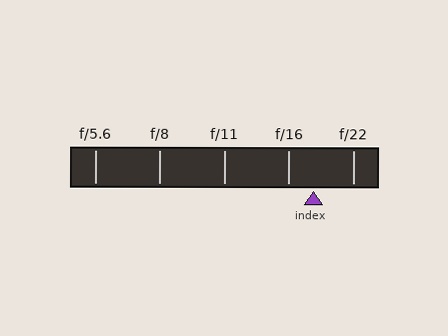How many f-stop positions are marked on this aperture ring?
There are 5 f-stop positions marked.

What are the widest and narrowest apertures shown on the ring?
The widest aperture shown is f/5.6 and the narrowest is f/22.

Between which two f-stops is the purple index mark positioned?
The index mark is between f/16 and f/22.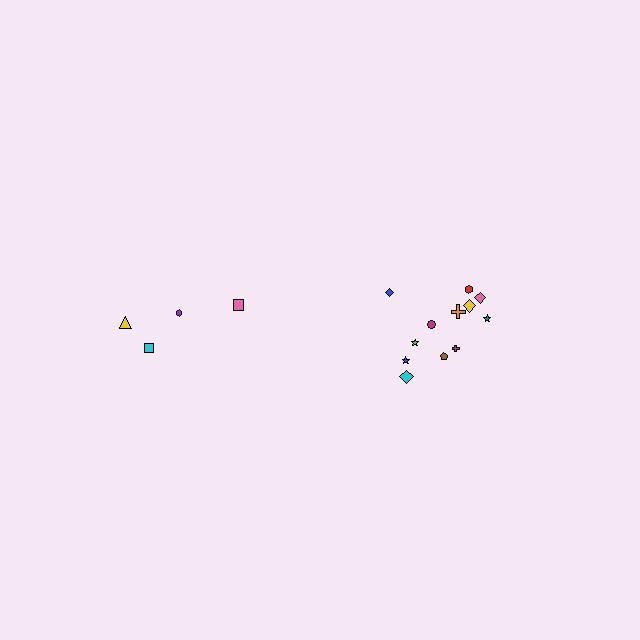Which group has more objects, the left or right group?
The right group.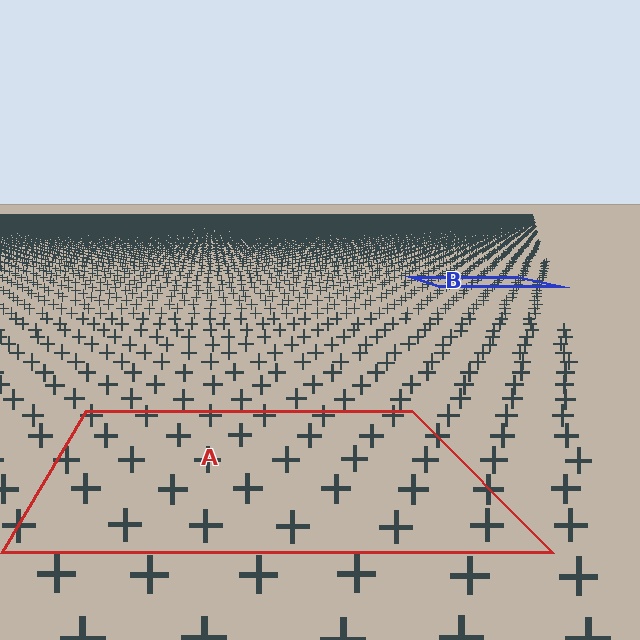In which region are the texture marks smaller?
The texture marks are smaller in region B, because it is farther away.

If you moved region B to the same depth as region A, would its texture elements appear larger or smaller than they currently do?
They would appear larger. At a closer depth, the same texture elements are projected at a bigger on-screen size.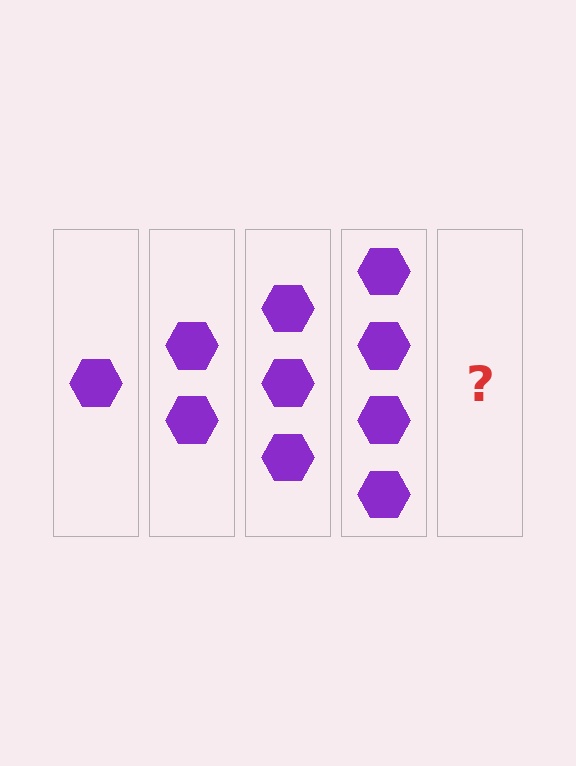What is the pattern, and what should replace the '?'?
The pattern is that each step adds one more hexagon. The '?' should be 5 hexagons.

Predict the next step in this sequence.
The next step is 5 hexagons.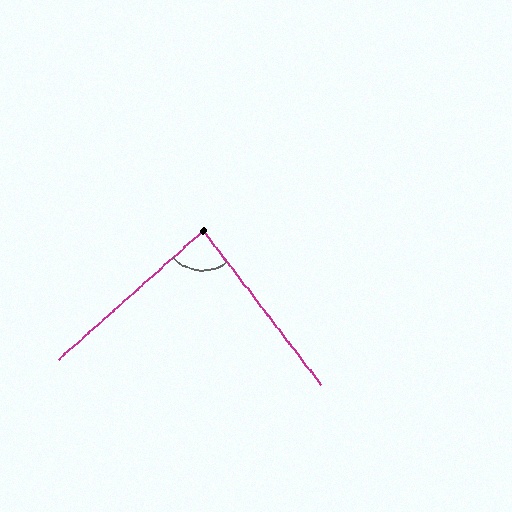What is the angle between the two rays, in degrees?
Approximately 86 degrees.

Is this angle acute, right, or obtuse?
It is approximately a right angle.